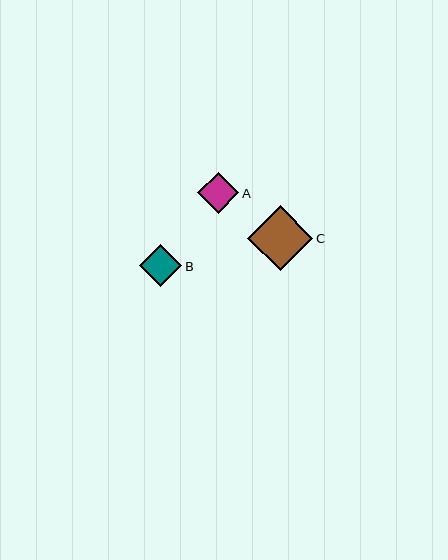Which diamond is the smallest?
Diamond A is the smallest with a size of approximately 41 pixels.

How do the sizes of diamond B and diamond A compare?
Diamond B and diamond A are approximately the same size.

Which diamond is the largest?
Diamond C is the largest with a size of approximately 65 pixels.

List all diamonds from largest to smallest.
From largest to smallest: C, B, A.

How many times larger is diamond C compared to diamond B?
Diamond C is approximately 1.5 times the size of diamond B.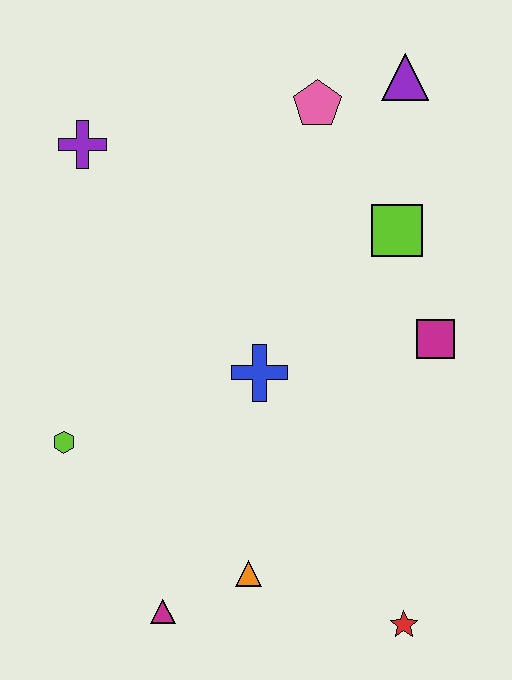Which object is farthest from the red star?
The purple cross is farthest from the red star.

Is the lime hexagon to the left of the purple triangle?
Yes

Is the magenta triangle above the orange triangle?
No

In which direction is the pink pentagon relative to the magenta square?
The pink pentagon is above the magenta square.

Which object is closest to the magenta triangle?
The orange triangle is closest to the magenta triangle.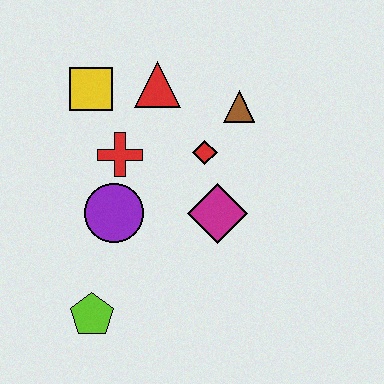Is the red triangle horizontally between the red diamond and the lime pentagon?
Yes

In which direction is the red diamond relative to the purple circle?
The red diamond is to the right of the purple circle.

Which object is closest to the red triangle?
The yellow square is closest to the red triangle.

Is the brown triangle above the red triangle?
No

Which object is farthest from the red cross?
The lime pentagon is farthest from the red cross.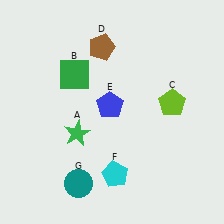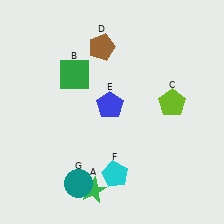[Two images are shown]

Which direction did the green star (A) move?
The green star (A) moved down.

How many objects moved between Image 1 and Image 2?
1 object moved between the two images.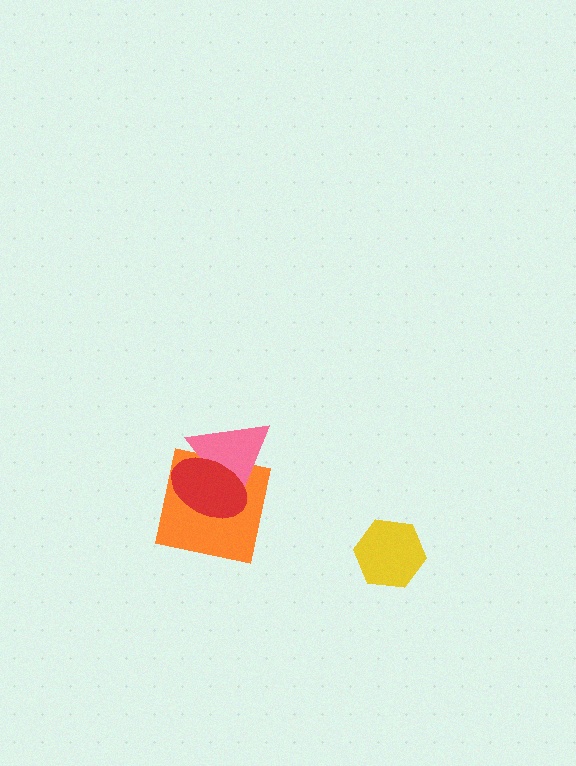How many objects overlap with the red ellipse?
2 objects overlap with the red ellipse.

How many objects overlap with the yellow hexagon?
0 objects overlap with the yellow hexagon.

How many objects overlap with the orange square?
2 objects overlap with the orange square.